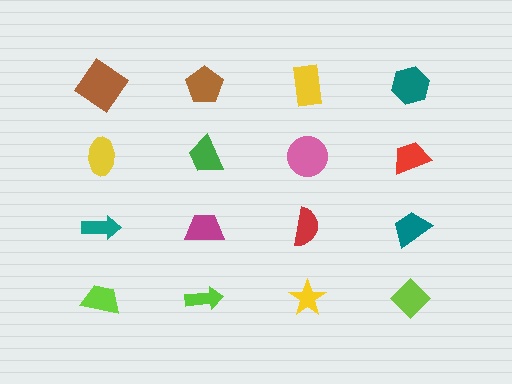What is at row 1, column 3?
A yellow rectangle.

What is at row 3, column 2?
A magenta trapezoid.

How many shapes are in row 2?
4 shapes.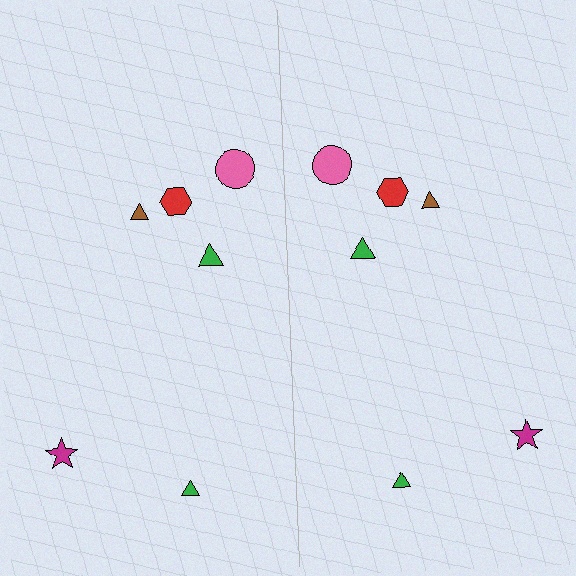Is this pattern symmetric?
Yes, this pattern has bilateral (reflection) symmetry.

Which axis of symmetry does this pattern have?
The pattern has a vertical axis of symmetry running through the center of the image.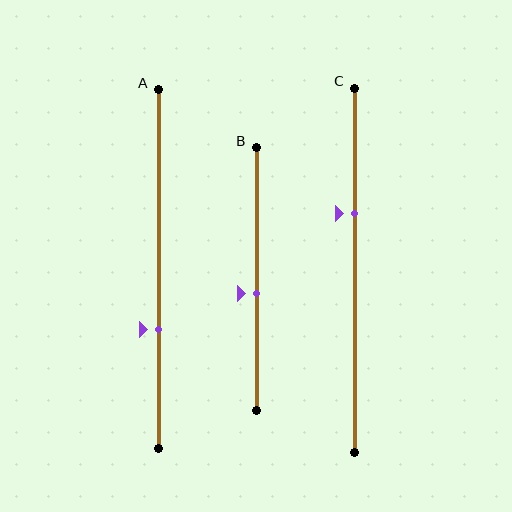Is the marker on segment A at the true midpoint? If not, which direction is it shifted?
No, the marker on segment A is shifted downward by about 17% of the segment length.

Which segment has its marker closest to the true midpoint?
Segment B has its marker closest to the true midpoint.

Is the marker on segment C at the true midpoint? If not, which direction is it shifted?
No, the marker on segment C is shifted upward by about 15% of the segment length.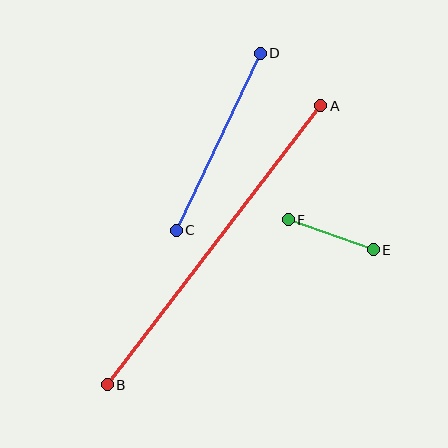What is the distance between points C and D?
The distance is approximately 196 pixels.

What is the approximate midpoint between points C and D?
The midpoint is at approximately (218, 142) pixels.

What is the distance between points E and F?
The distance is approximately 90 pixels.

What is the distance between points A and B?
The distance is approximately 351 pixels.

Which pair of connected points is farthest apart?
Points A and B are farthest apart.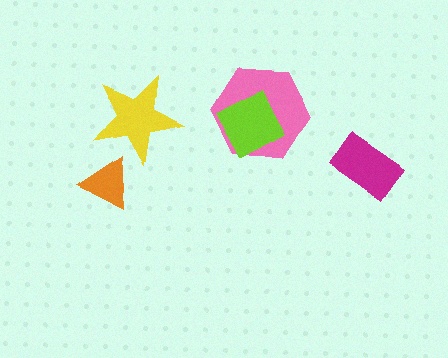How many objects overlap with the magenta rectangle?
0 objects overlap with the magenta rectangle.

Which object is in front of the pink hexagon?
The lime diamond is in front of the pink hexagon.